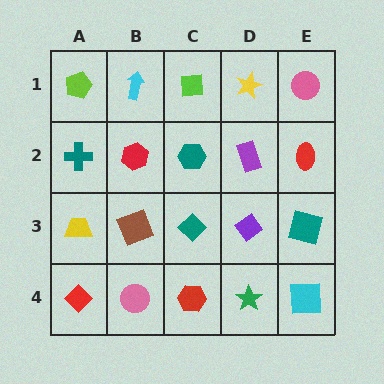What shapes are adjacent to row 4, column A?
A yellow trapezoid (row 3, column A), a pink circle (row 4, column B).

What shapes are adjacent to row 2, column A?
A lime pentagon (row 1, column A), a yellow trapezoid (row 3, column A), a red hexagon (row 2, column B).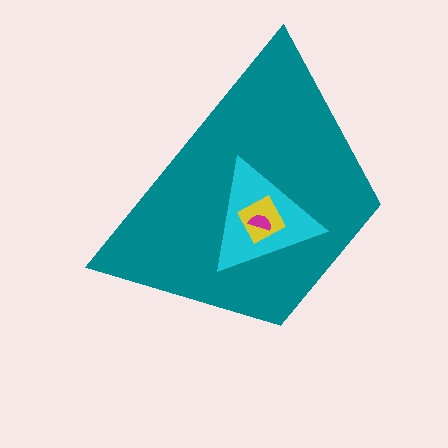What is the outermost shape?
The teal trapezoid.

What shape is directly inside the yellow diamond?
The magenta semicircle.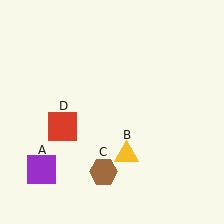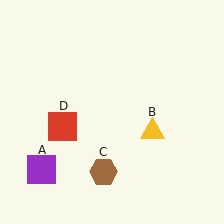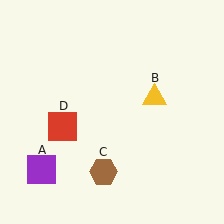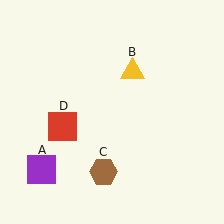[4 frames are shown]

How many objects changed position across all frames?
1 object changed position: yellow triangle (object B).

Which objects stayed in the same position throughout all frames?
Purple square (object A) and brown hexagon (object C) and red square (object D) remained stationary.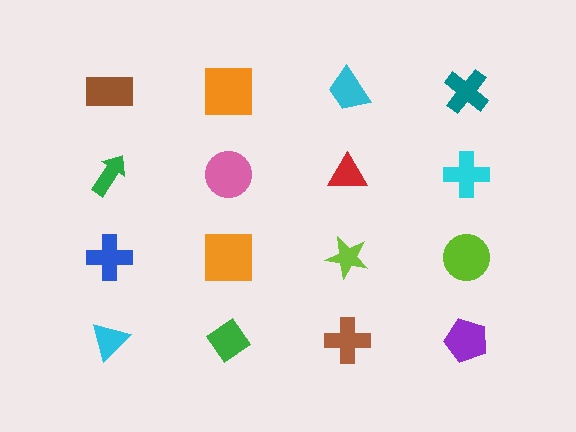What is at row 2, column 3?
A red triangle.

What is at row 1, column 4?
A teal cross.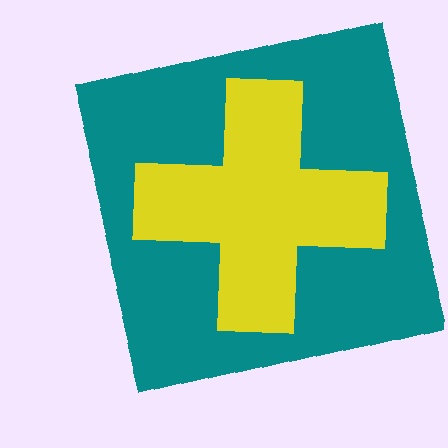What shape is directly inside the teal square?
The yellow cross.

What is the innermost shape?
The yellow cross.